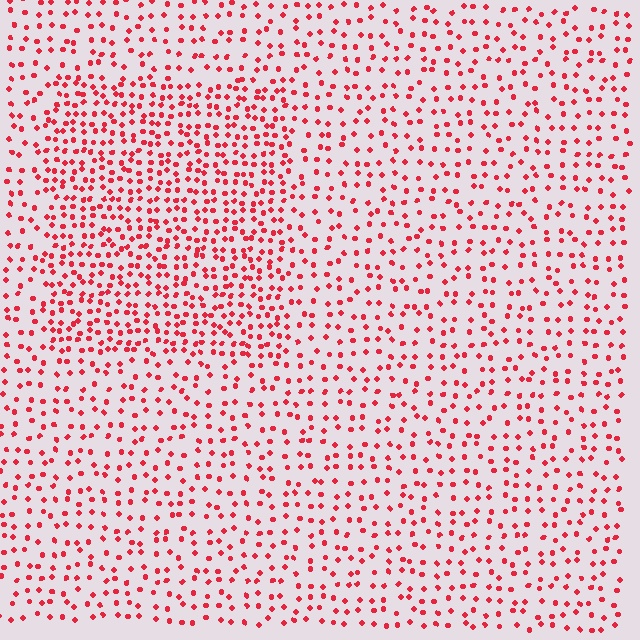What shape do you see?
I see a rectangle.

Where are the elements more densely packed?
The elements are more densely packed inside the rectangle boundary.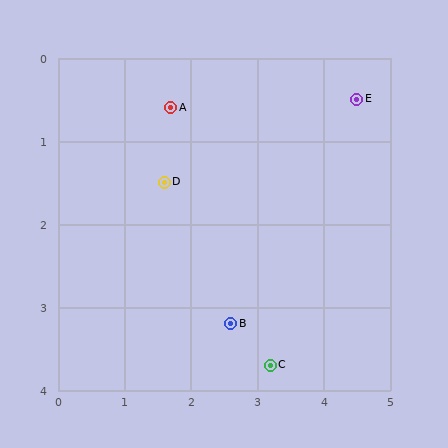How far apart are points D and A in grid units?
Points D and A are about 0.9 grid units apart.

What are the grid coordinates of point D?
Point D is at approximately (1.6, 1.5).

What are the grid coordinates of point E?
Point E is at approximately (4.5, 0.5).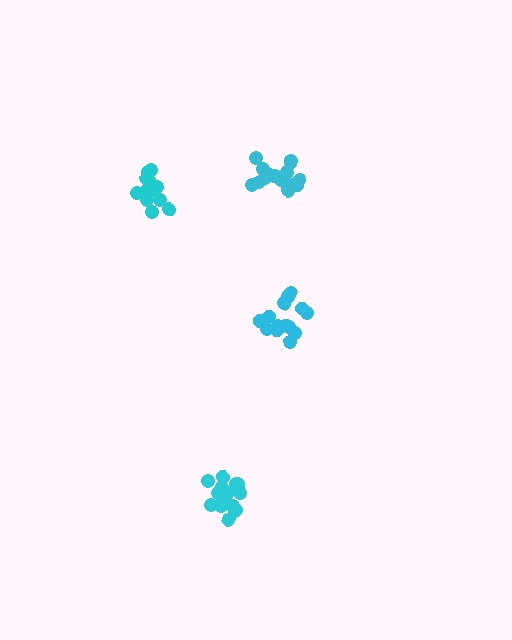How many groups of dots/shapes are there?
There are 4 groups.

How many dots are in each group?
Group 1: 12 dots, Group 2: 14 dots, Group 3: 17 dots, Group 4: 17 dots (60 total).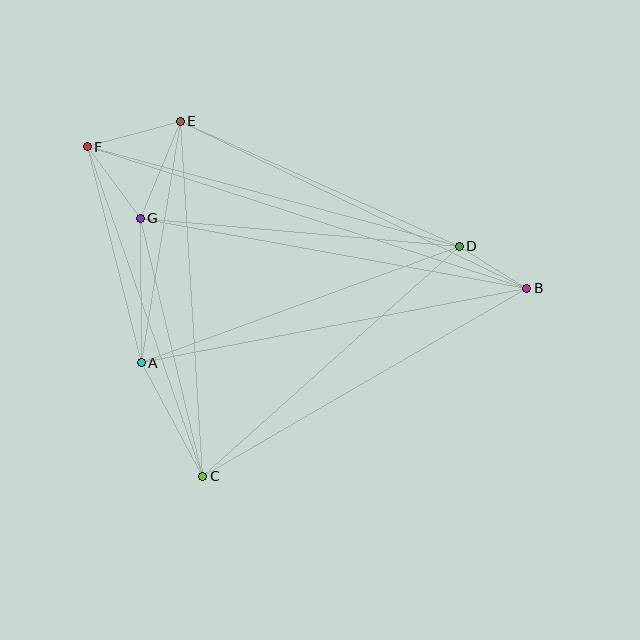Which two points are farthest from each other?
Points B and F are farthest from each other.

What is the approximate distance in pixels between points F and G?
The distance between F and G is approximately 89 pixels.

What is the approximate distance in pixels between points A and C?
The distance between A and C is approximately 129 pixels.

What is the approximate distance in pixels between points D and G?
The distance between D and G is approximately 320 pixels.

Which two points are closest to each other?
Points B and D are closest to each other.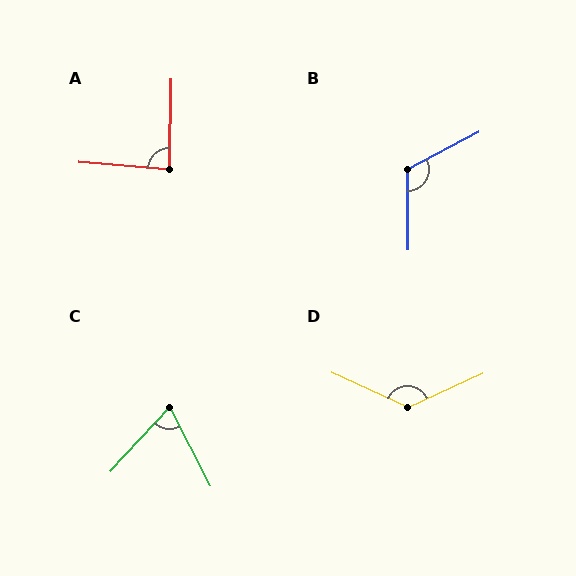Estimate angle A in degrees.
Approximately 86 degrees.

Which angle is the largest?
D, at approximately 131 degrees.